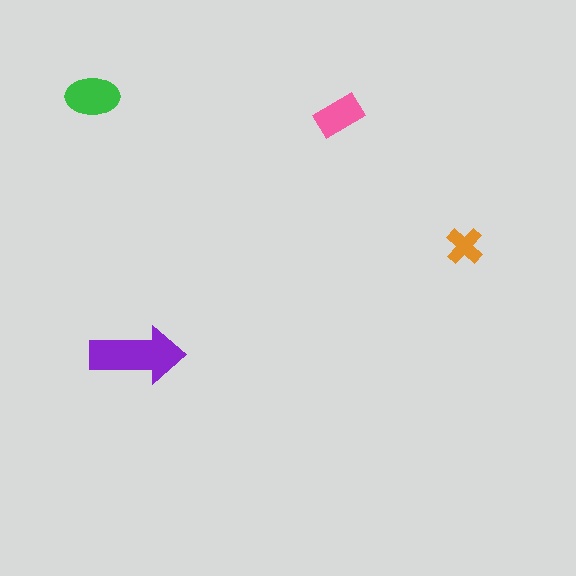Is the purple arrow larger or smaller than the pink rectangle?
Larger.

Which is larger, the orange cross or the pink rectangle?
The pink rectangle.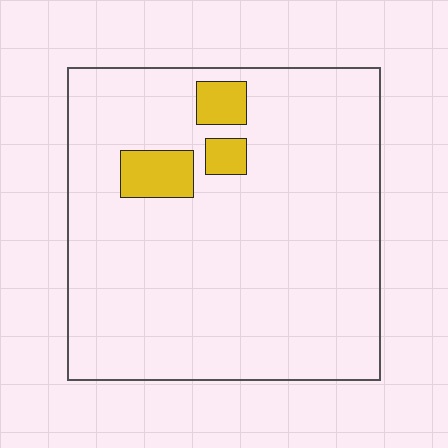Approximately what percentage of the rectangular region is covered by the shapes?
Approximately 5%.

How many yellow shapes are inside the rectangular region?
3.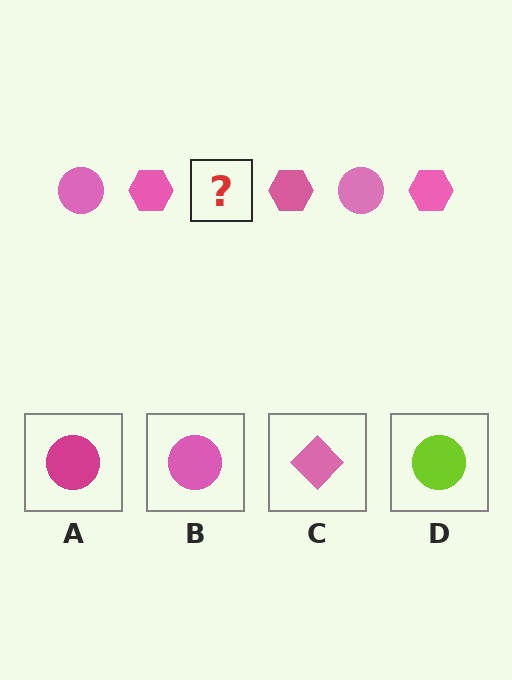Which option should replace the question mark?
Option B.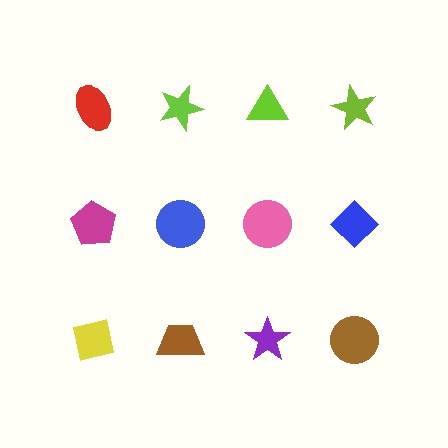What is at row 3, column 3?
A purple star.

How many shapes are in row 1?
4 shapes.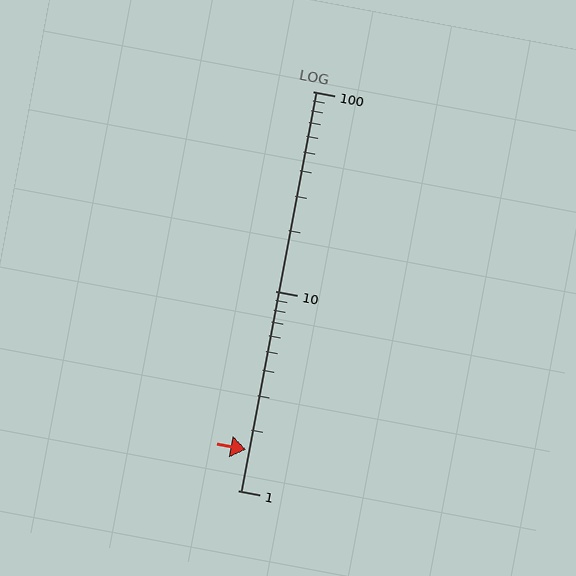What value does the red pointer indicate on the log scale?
The pointer indicates approximately 1.6.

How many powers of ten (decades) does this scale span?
The scale spans 2 decades, from 1 to 100.